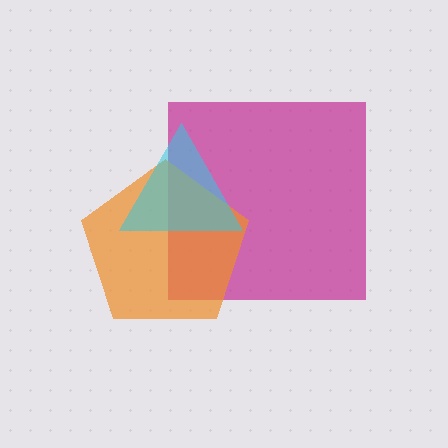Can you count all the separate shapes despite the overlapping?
Yes, there are 3 separate shapes.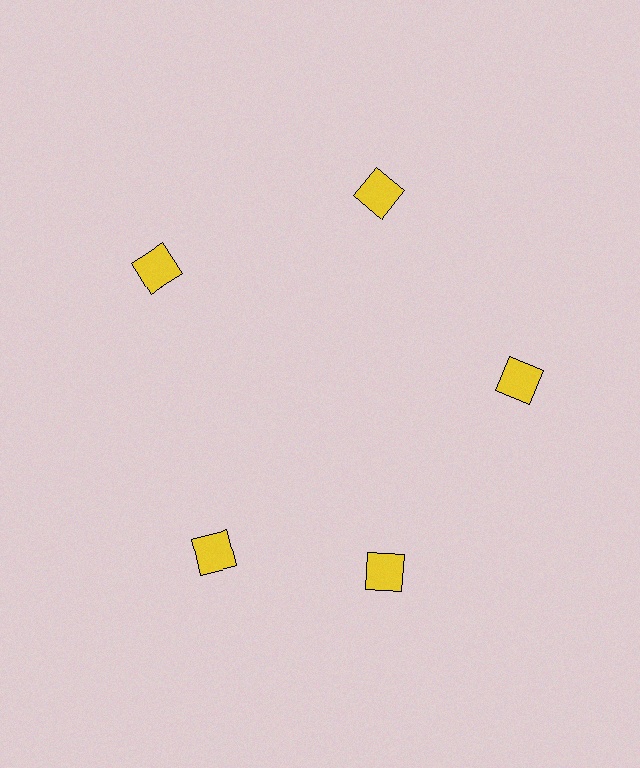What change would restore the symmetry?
The symmetry would be restored by rotating it back into even spacing with its neighbors so that all 5 squares sit at equal angles and equal distance from the center.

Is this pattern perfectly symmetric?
No. The 5 yellow squares are arranged in a ring, but one element near the 8 o'clock position is rotated out of alignment along the ring, breaking the 5-fold rotational symmetry.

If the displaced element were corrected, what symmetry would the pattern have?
It would have 5-fold rotational symmetry — the pattern would map onto itself every 72 degrees.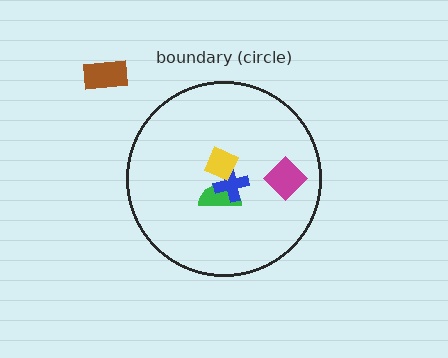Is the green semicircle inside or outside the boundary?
Inside.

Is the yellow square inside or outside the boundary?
Inside.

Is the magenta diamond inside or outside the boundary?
Inside.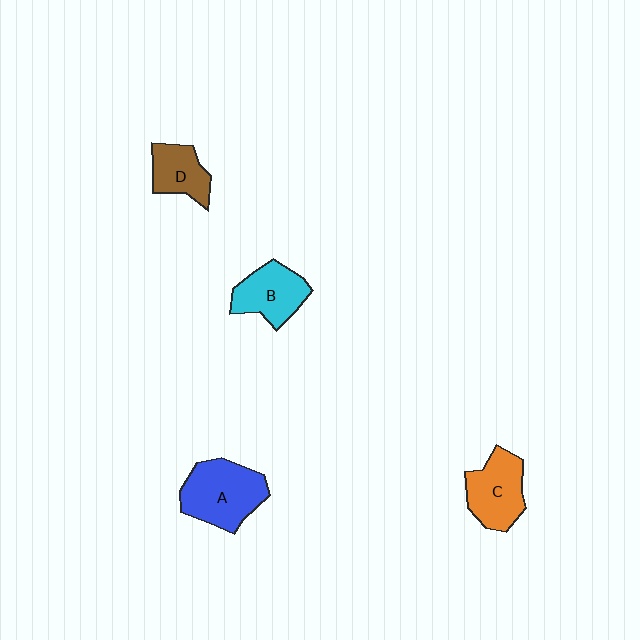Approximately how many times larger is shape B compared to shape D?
Approximately 1.2 times.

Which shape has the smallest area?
Shape D (brown).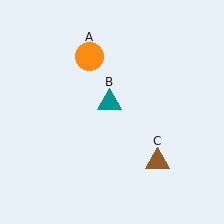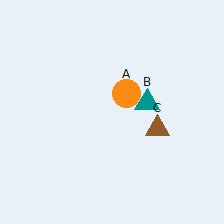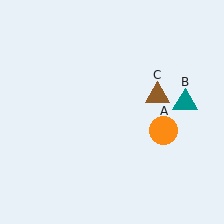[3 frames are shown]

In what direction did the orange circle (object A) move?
The orange circle (object A) moved down and to the right.